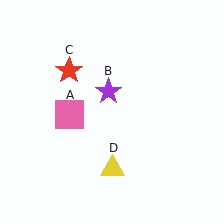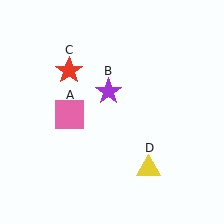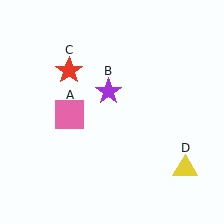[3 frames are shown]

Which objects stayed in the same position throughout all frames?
Pink square (object A) and purple star (object B) and red star (object C) remained stationary.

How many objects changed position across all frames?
1 object changed position: yellow triangle (object D).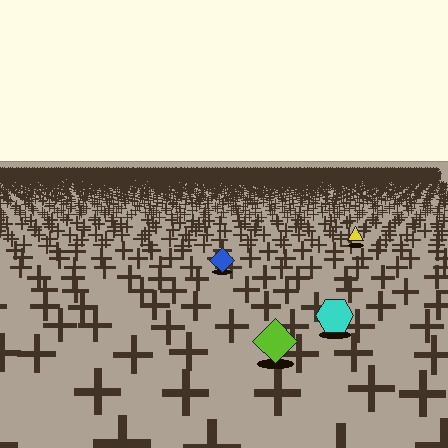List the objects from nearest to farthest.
From nearest to farthest: the lime diamond, the cyan hexagon, the blue diamond, the yellow triangle.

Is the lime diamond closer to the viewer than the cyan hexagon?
Yes. The lime diamond is closer — you can tell from the texture gradient: the ground texture is coarser near it.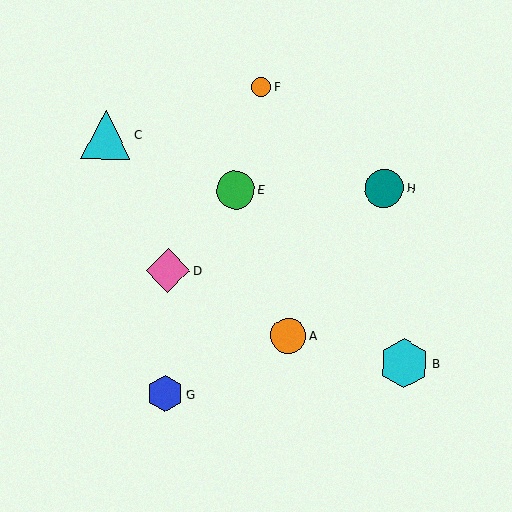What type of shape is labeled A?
Shape A is an orange circle.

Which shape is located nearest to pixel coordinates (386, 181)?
The teal circle (labeled H) at (384, 188) is nearest to that location.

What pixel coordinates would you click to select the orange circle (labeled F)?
Click at (261, 87) to select the orange circle F.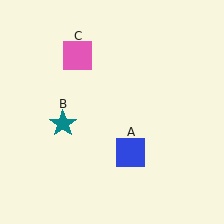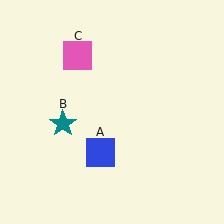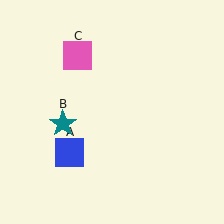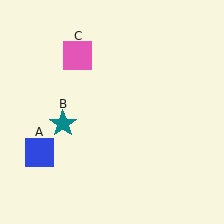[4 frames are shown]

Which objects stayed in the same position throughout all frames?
Teal star (object B) and pink square (object C) remained stationary.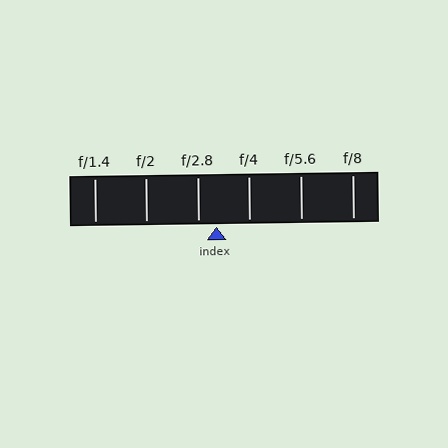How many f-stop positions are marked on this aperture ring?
There are 6 f-stop positions marked.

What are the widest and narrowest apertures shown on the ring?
The widest aperture shown is f/1.4 and the narrowest is f/8.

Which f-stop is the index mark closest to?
The index mark is closest to f/2.8.